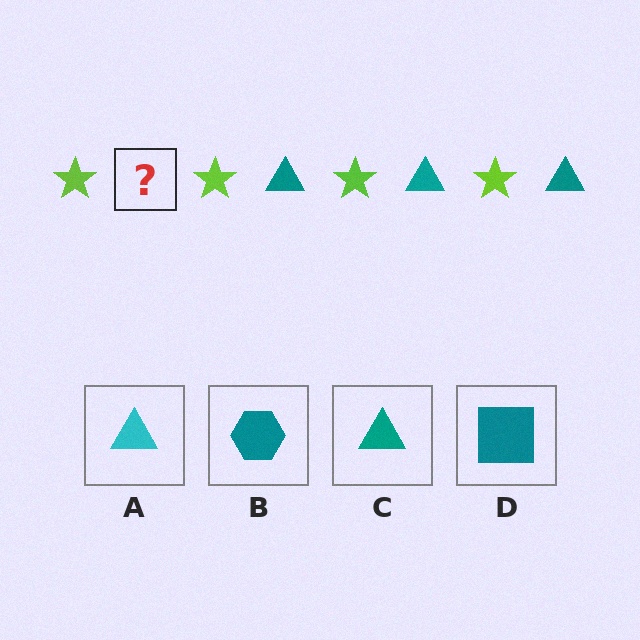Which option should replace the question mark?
Option C.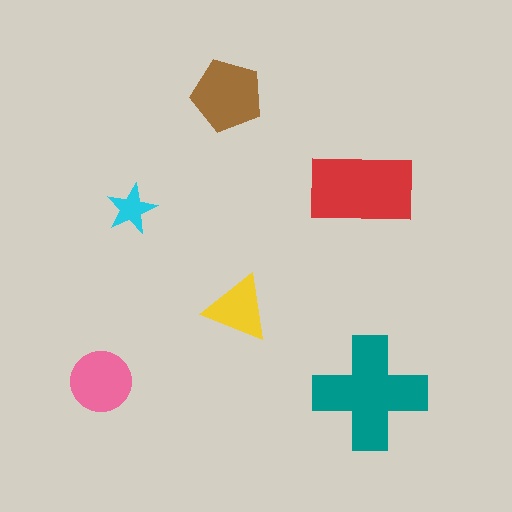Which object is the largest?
The teal cross.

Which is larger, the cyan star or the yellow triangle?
The yellow triangle.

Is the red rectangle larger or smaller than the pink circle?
Larger.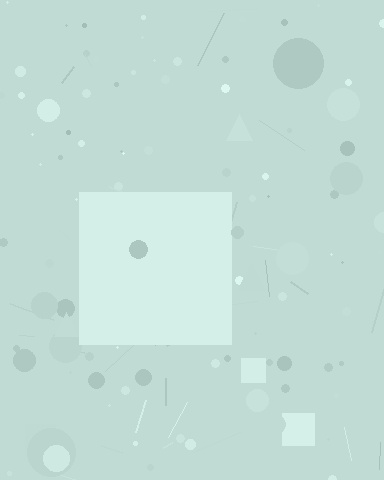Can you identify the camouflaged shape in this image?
The camouflaged shape is a square.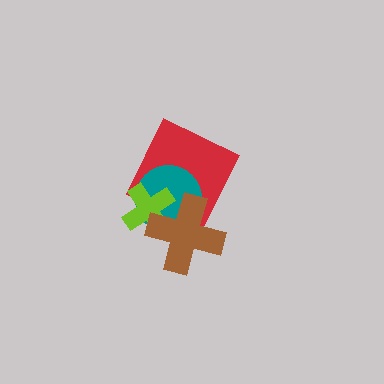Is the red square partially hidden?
Yes, it is partially covered by another shape.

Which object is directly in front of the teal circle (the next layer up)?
The lime cross is directly in front of the teal circle.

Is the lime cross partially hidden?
Yes, it is partially covered by another shape.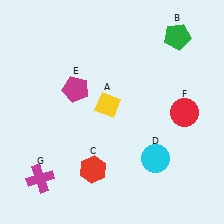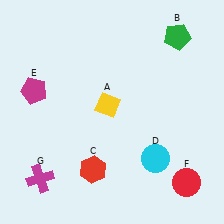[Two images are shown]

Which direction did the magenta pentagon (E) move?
The magenta pentagon (E) moved left.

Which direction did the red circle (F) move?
The red circle (F) moved down.